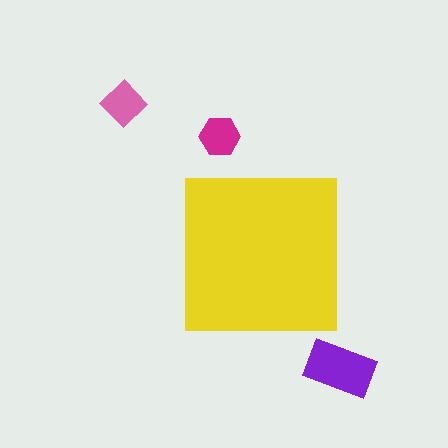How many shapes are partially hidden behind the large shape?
0 shapes are partially hidden.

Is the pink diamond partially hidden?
No, the pink diamond is fully visible.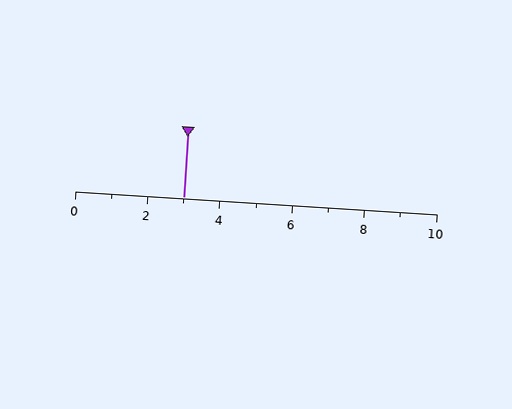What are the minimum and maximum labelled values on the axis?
The axis runs from 0 to 10.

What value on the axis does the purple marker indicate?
The marker indicates approximately 3.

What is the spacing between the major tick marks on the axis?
The major ticks are spaced 2 apart.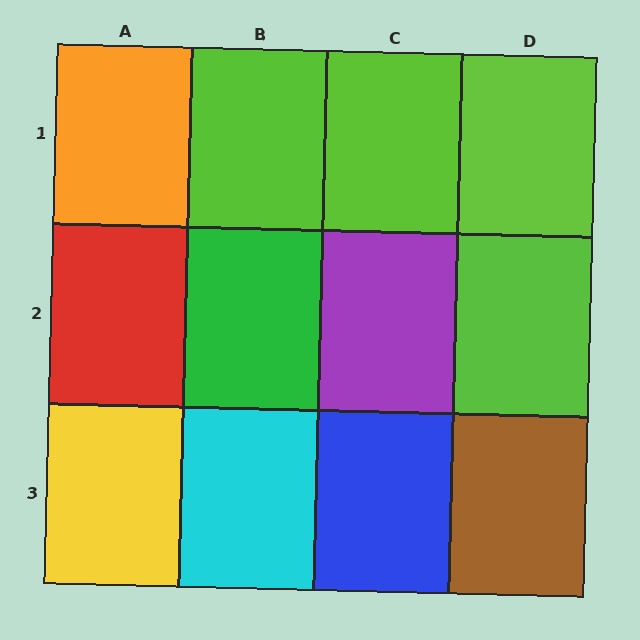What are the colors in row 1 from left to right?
Orange, lime, lime, lime.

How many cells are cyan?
1 cell is cyan.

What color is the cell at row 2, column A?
Red.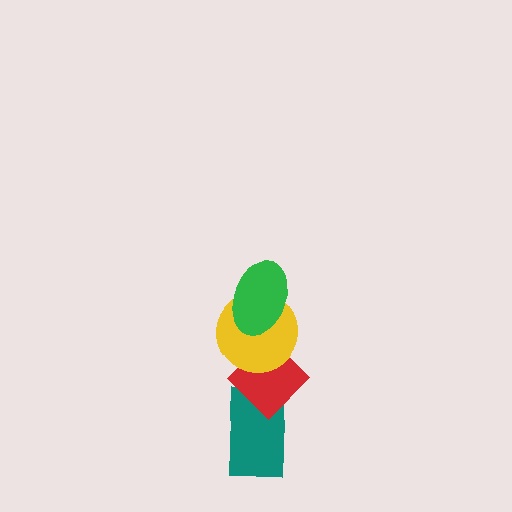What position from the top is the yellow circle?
The yellow circle is 2nd from the top.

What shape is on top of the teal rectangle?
The red diamond is on top of the teal rectangle.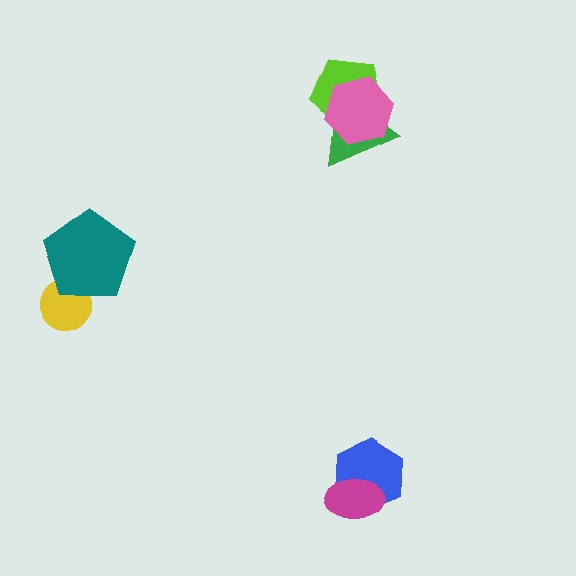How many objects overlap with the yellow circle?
1 object overlaps with the yellow circle.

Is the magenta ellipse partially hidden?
No, no other shape covers it.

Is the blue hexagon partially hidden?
Yes, it is partially covered by another shape.